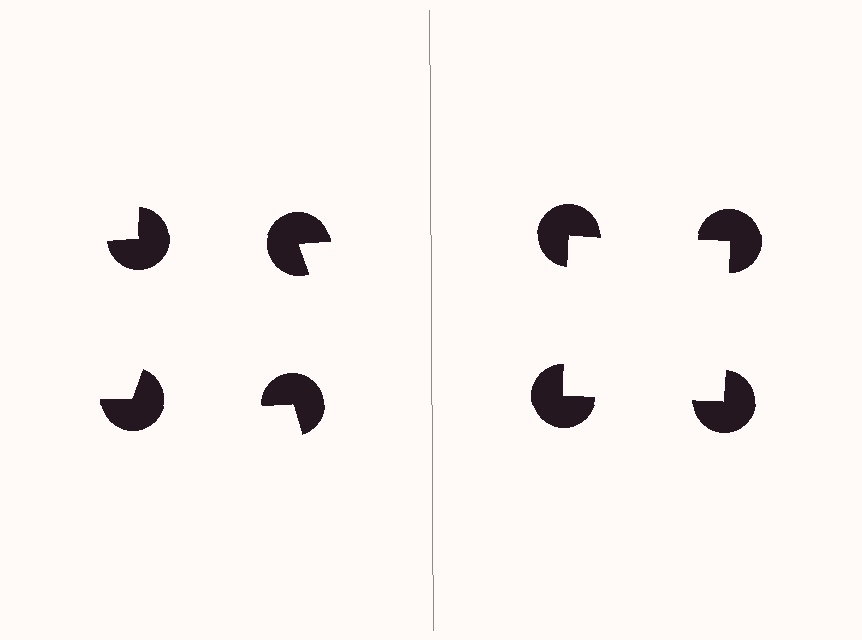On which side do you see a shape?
An illusory square appears on the right side. On the left side the wedge cuts are rotated, so no coherent shape forms.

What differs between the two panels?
The pac-man discs are positioned identically on both sides; only the wedge orientations differ. On the right they align to a square; on the left they are misaligned.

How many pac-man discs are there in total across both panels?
8 — 4 on each side.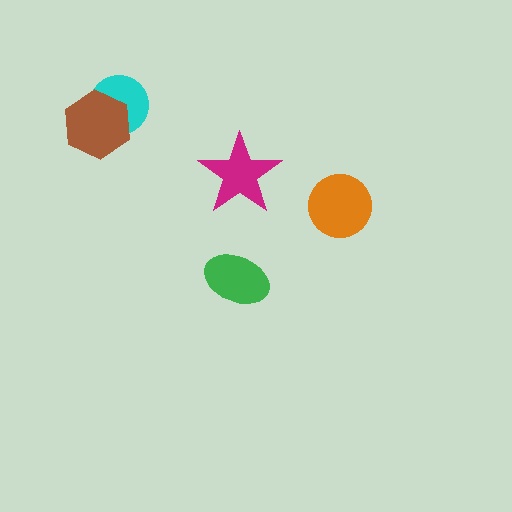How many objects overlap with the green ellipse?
0 objects overlap with the green ellipse.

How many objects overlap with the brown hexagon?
1 object overlaps with the brown hexagon.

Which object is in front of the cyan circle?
The brown hexagon is in front of the cyan circle.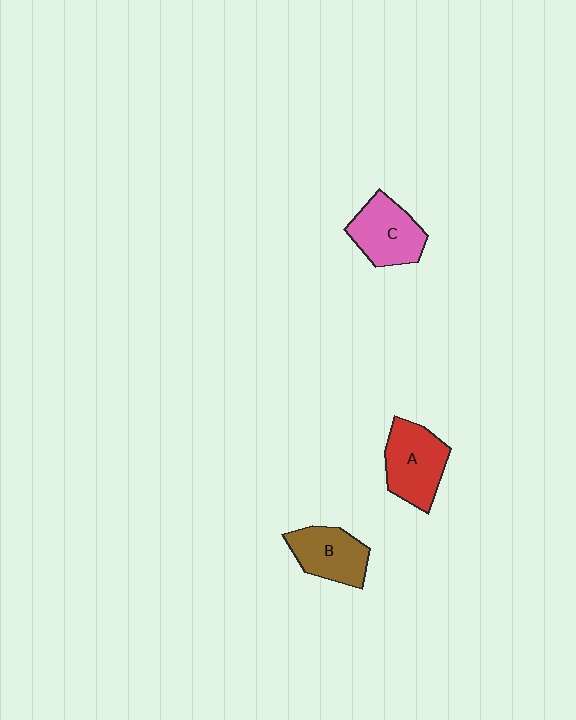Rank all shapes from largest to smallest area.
From largest to smallest: A (red), C (pink), B (brown).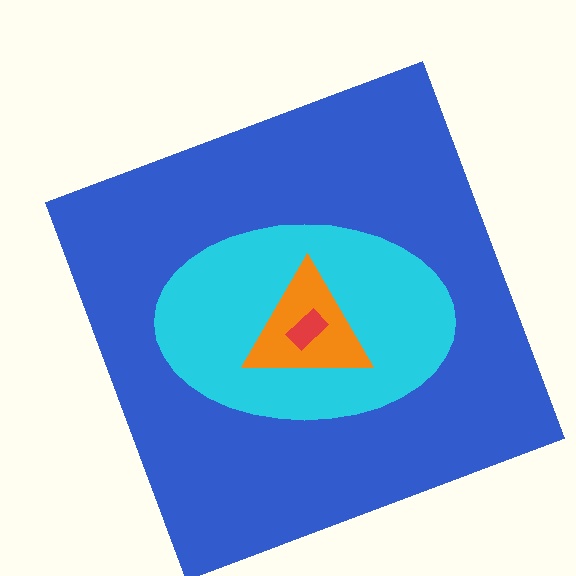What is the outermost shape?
The blue square.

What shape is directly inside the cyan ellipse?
The orange triangle.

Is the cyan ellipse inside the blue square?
Yes.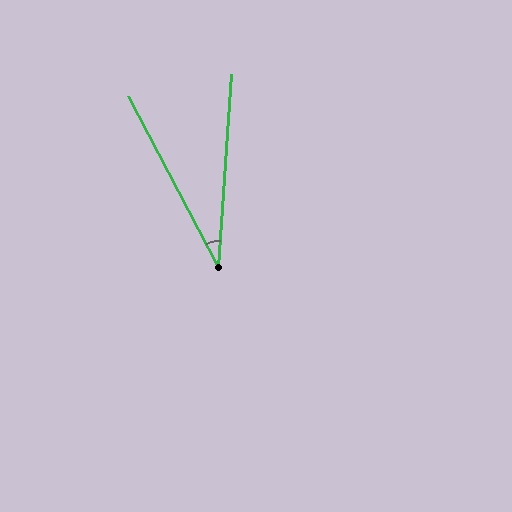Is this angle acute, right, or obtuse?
It is acute.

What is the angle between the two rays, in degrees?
Approximately 32 degrees.